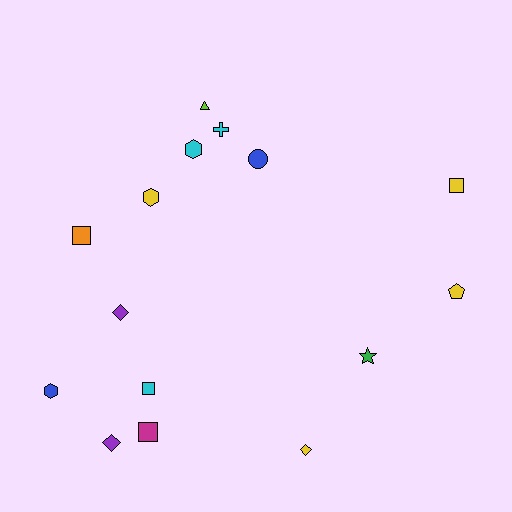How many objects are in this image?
There are 15 objects.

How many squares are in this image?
There are 4 squares.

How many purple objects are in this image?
There are 2 purple objects.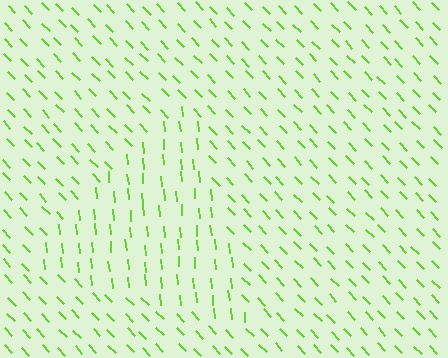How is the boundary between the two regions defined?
The boundary is defined purely by a change in line orientation (approximately 39 degrees difference). All lines are the same color and thickness.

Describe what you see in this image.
The image is filled with small lime line segments. A triangle region in the image has lines oriented differently from the surrounding lines, creating a visible texture boundary.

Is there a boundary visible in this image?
Yes, there is a texture boundary formed by a change in line orientation.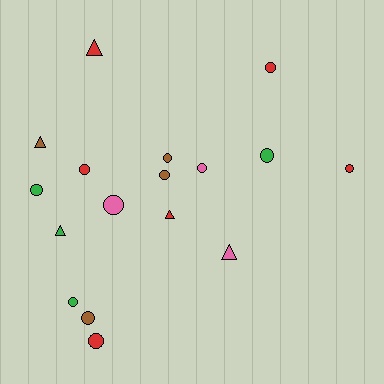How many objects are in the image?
There are 17 objects.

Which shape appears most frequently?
Circle, with 12 objects.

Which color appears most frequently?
Red, with 6 objects.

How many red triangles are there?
There are 2 red triangles.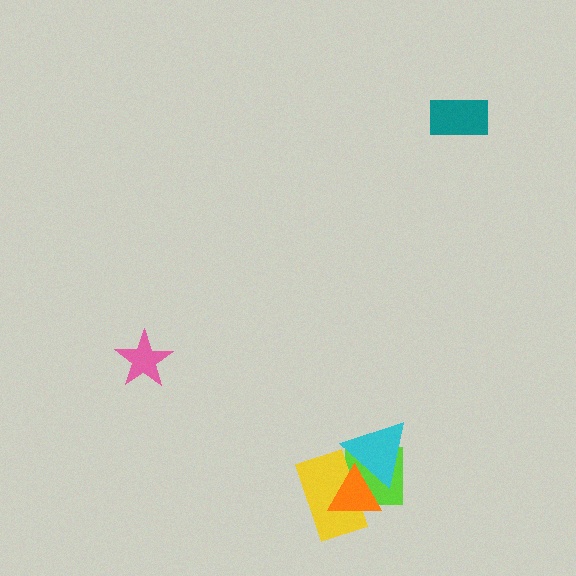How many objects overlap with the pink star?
0 objects overlap with the pink star.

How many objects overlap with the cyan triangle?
3 objects overlap with the cyan triangle.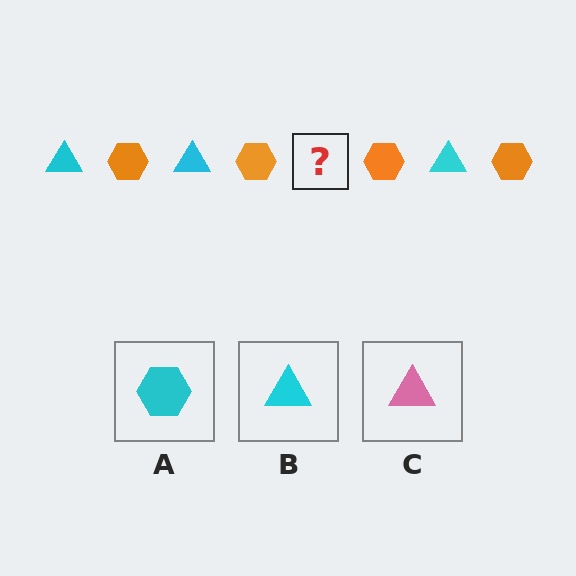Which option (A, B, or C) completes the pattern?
B.